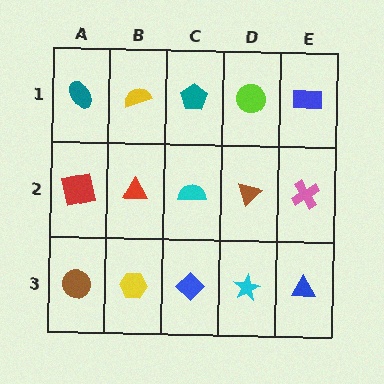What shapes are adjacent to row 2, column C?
A teal pentagon (row 1, column C), a blue diamond (row 3, column C), a red triangle (row 2, column B), a brown triangle (row 2, column D).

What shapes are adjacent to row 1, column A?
A red square (row 2, column A), a yellow semicircle (row 1, column B).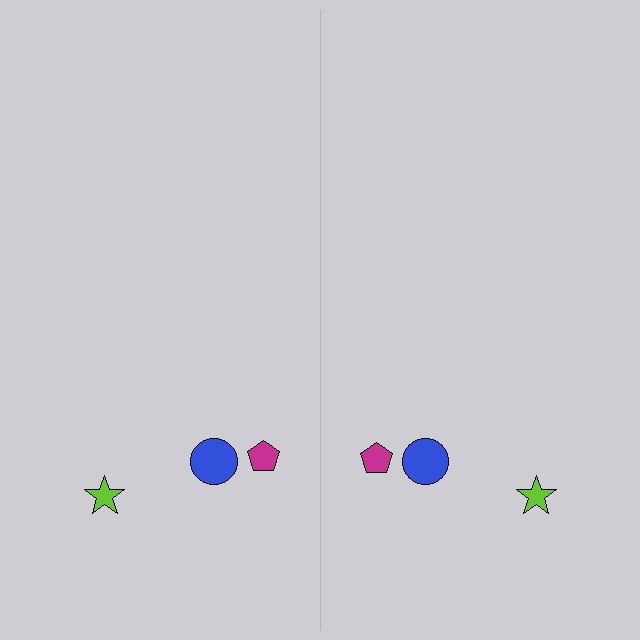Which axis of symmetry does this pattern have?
The pattern has a vertical axis of symmetry running through the center of the image.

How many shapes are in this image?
There are 6 shapes in this image.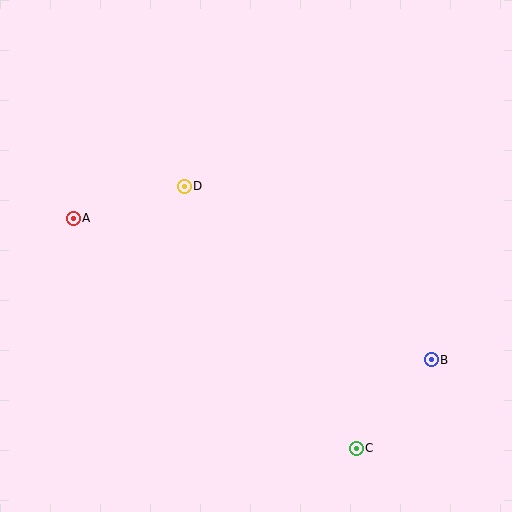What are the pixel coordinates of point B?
Point B is at (431, 360).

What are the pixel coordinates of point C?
Point C is at (356, 448).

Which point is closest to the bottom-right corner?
Point C is closest to the bottom-right corner.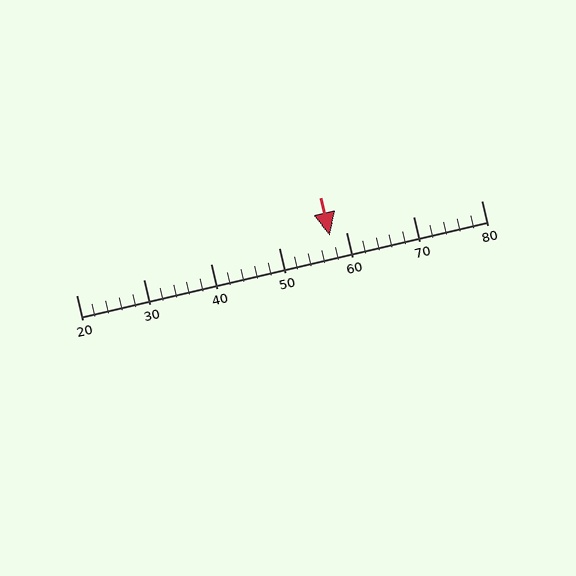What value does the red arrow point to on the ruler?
The red arrow points to approximately 58.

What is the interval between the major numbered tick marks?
The major tick marks are spaced 10 units apart.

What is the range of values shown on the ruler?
The ruler shows values from 20 to 80.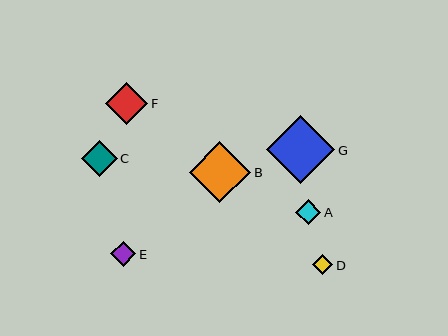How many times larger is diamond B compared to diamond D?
Diamond B is approximately 3.0 times the size of diamond D.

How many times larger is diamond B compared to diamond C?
Diamond B is approximately 1.7 times the size of diamond C.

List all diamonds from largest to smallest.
From largest to smallest: G, B, F, C, E, A, D.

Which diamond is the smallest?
Diamond D is the smallest with a size of approximately 21 pixels.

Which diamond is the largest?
Diamond G is the largest with a size of approximately 68 pixels.